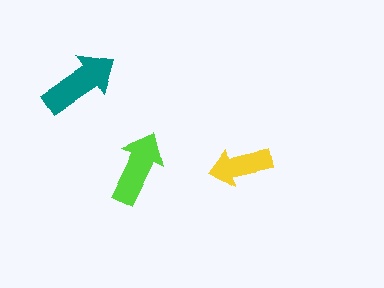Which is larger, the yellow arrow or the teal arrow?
The teal one.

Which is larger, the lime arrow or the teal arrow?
The teal one.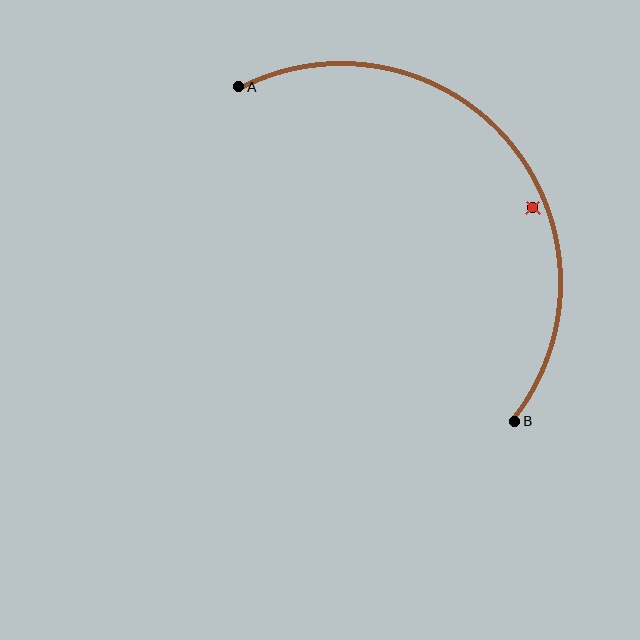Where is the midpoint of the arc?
The arc midpoint is the point on the curve farthest from the straight line joining A and B. It sits above and to the right of that line.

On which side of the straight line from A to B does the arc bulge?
The arc bulges above and to the right of the straight line connecting A and B.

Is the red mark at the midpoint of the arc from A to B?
No — the red mark does not lie on the arc at all. It sits slightly inside the curve.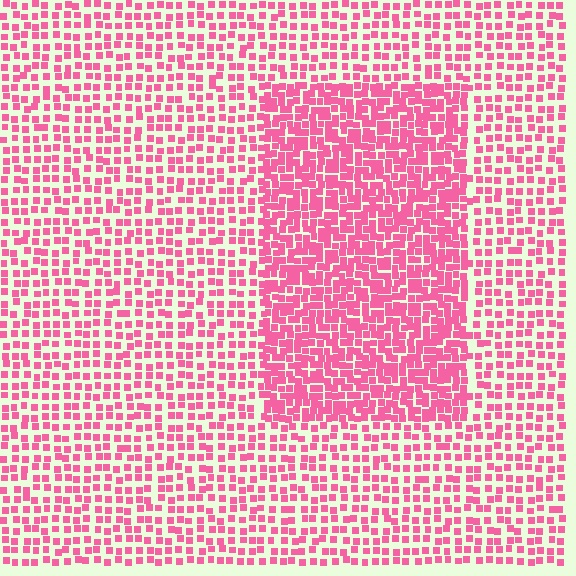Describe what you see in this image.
The image contains small pink elements arranged at two different densities. A rectangle-shaped region is visible where the elements are more densely packed than the surrounding area.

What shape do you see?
I see a rectangle.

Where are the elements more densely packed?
The elements are more densely packed inside the rectangle boundary.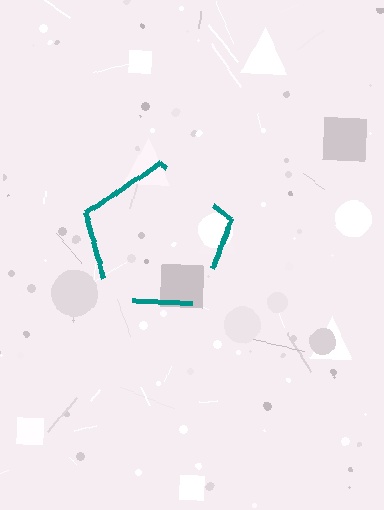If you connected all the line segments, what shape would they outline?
They would outline a pentagon.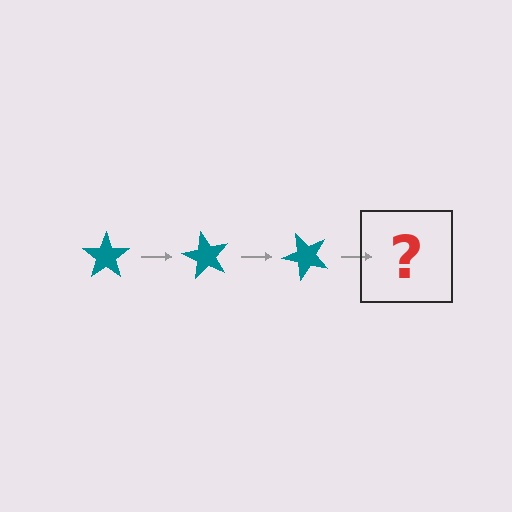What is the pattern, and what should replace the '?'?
The pattern is that the star rotates 60 degrees each step. The '?' should be a teal star rotated 180 degrees.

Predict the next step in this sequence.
The next step is a teal star rotated 180 degrees.